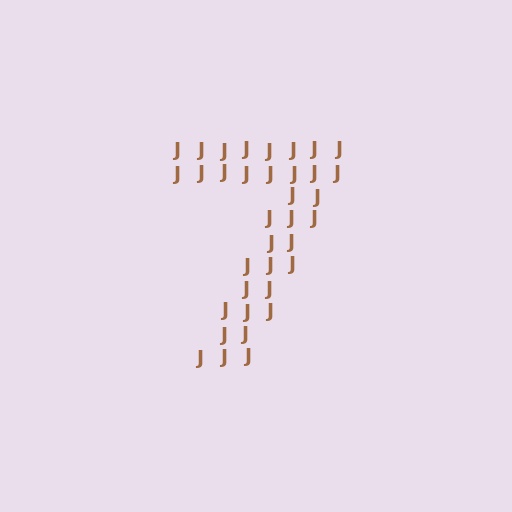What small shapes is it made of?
It is made of small letter J's.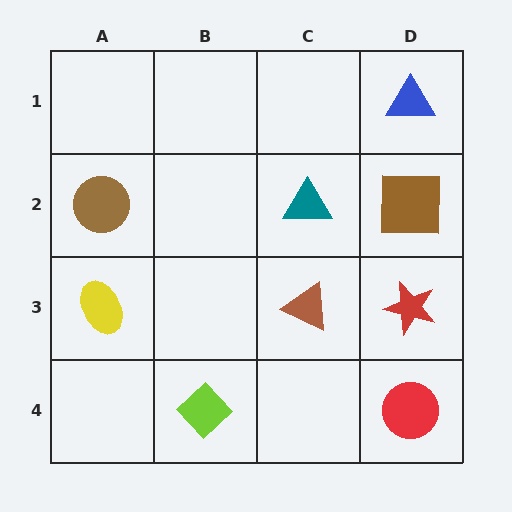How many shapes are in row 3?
3 shapes.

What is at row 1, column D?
A blue triangle.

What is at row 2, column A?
A brown circle.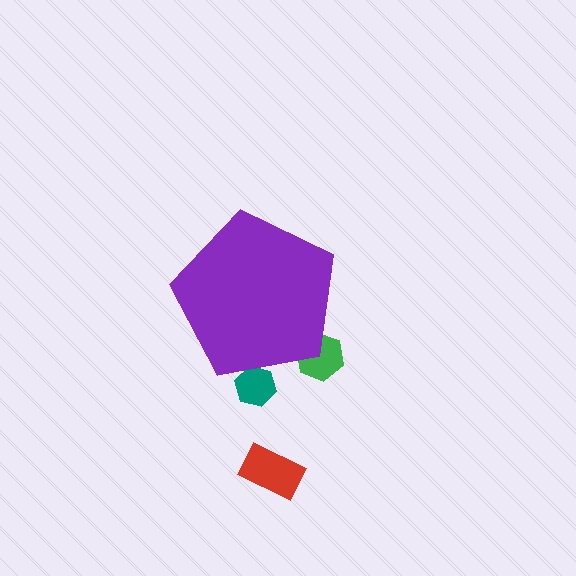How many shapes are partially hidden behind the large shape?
2 shapes are partially hidden.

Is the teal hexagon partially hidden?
Yes, the teal hexagon is partially hidden behind the purple pentagon.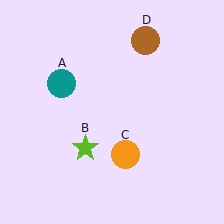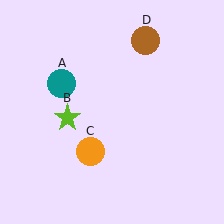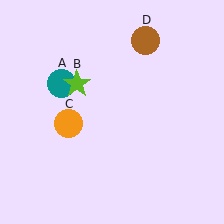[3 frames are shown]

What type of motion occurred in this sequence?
The lime star (object B), orange circle (object C) rotated clockwise around the center of the scene.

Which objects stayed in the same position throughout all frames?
Teal circle (object A) and brown circle (object D) remained stationary.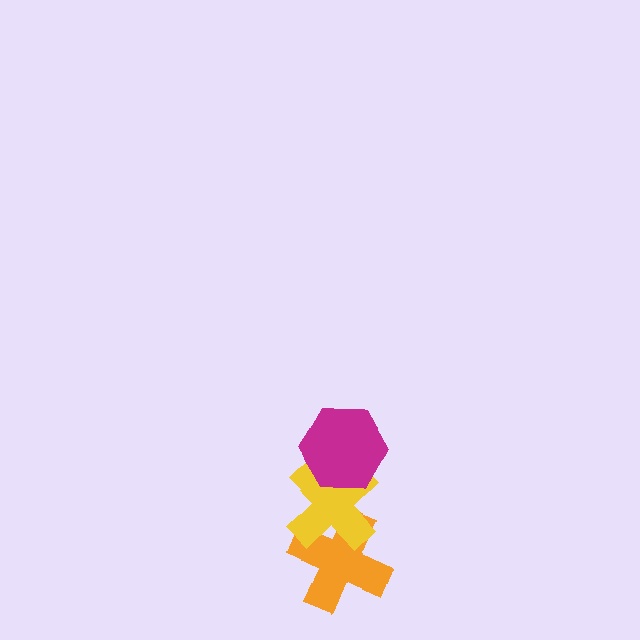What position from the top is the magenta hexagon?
The magenta hexagon is 1st from the top.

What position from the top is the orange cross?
The orange cross is 3rd from the top.